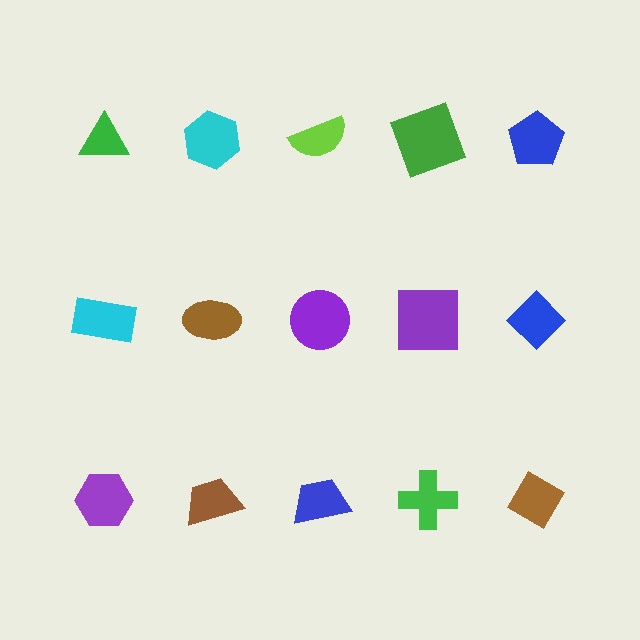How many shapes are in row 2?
5 shapes.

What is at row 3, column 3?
A blue trapezoid.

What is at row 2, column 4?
A purple square.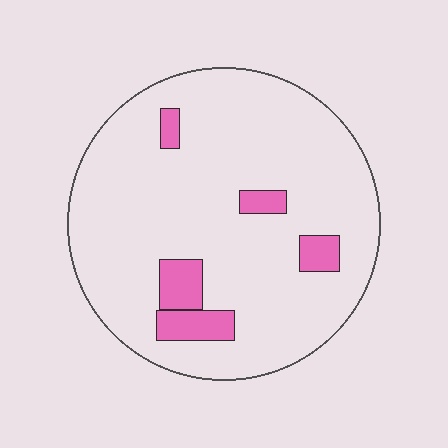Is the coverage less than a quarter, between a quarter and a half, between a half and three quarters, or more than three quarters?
Less than a quarter.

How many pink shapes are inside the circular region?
5.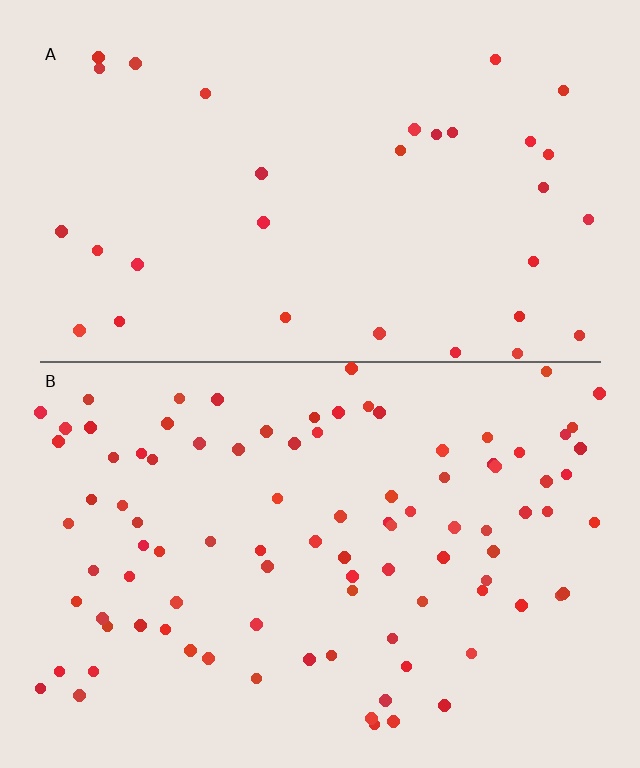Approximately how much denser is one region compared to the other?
Approximately 2.9× — region B over region A.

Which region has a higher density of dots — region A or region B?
B (the bottom).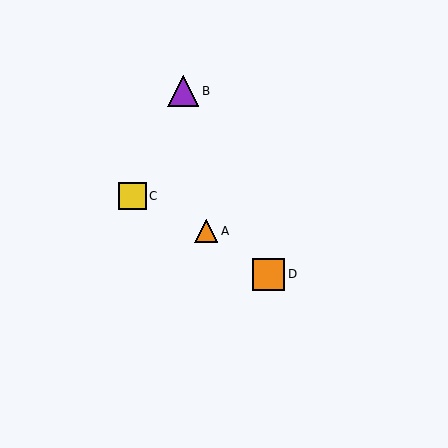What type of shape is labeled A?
Shape A is an orange triangle.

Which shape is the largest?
The orange square (labeled D) is the largest.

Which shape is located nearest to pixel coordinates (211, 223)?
The orange triangle (labeled A) at (206, 231) is nearest to that location.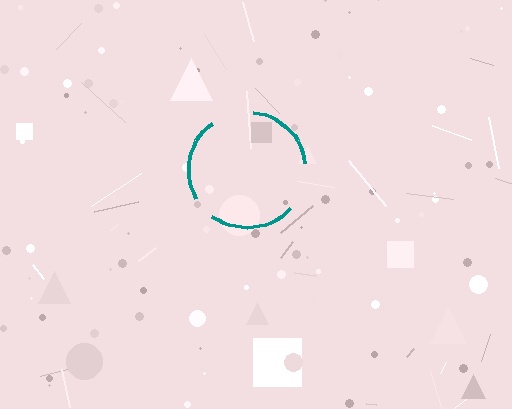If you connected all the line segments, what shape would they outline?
They would outline a circle.